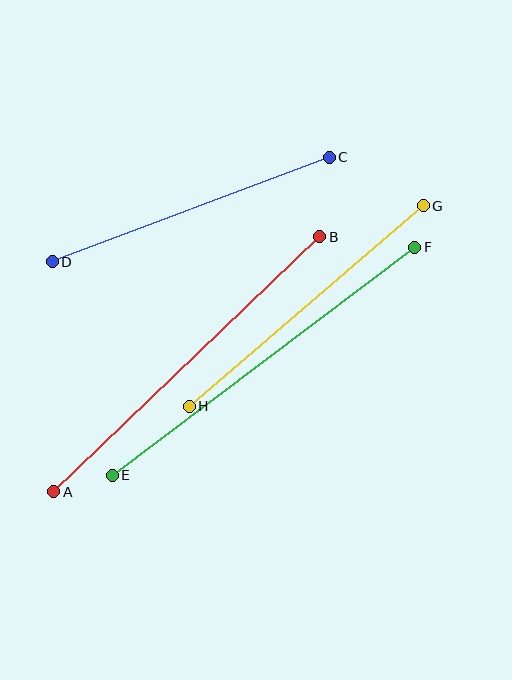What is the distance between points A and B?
The distance is approximately 368 pixels.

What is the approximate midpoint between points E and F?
The midpoint is at approximately (263, 361) pixels.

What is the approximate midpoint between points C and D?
The midpoint is at approximately (191, 210) pixels.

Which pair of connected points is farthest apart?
Points E and F are farthest apart.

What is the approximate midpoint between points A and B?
The midpoint is at approximately (187, 364) pixels.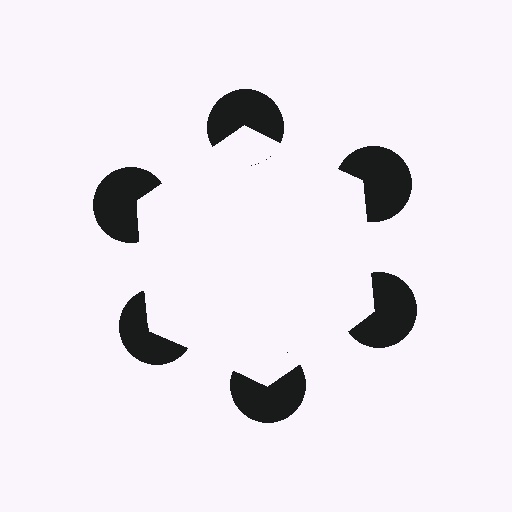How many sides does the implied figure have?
6 sides.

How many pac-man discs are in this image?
There are 6 — one at each vertex of the illusory hexagon.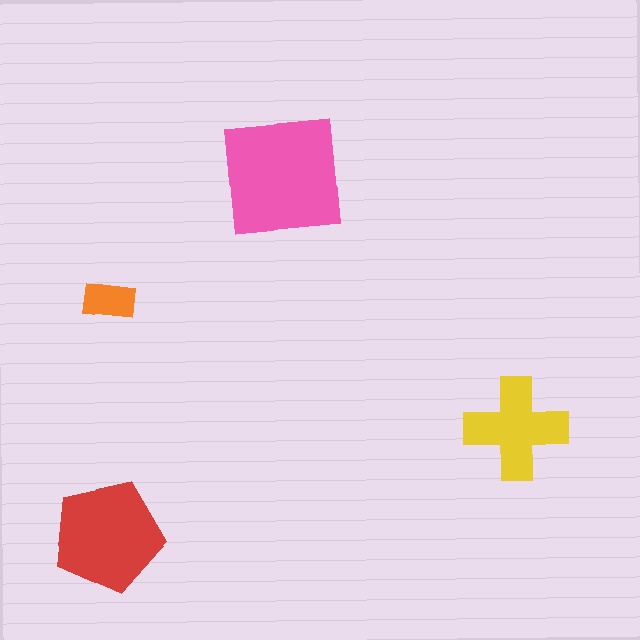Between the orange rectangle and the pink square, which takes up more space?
The pink square.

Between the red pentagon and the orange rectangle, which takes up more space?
The red pentagon.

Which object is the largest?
The pink square.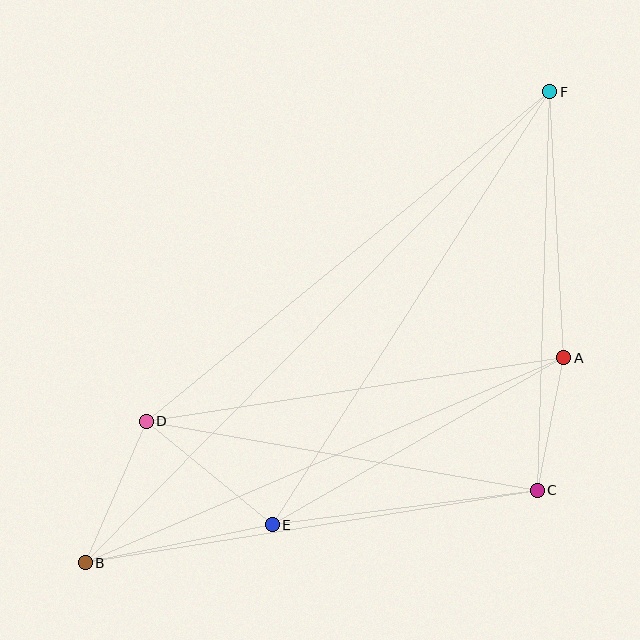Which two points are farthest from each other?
Points B and F are farthest from each other.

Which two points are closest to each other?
Points A and C are closest to each other.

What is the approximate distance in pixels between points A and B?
The distance between A and B is approximately 521 pixels.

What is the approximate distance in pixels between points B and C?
The distance between B and C is approximately 458 pixels.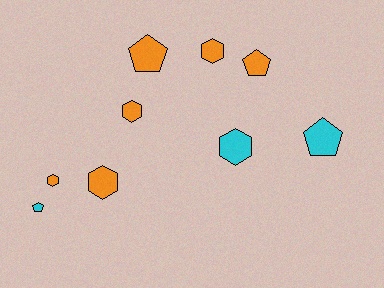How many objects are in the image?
There are 9 objects.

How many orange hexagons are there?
There are 4 orange hexagons.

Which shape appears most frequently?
Hexagon, with 5 objects.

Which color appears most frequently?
Orange, with 6 objects.